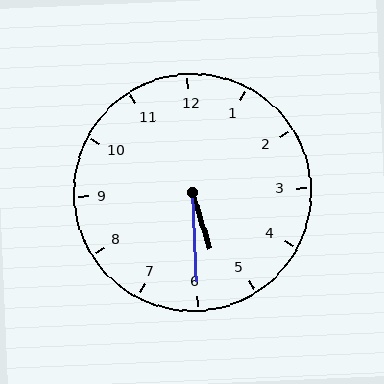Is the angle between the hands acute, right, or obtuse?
It is acute.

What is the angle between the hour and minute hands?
Approximately 15 degrees.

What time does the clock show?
5:30.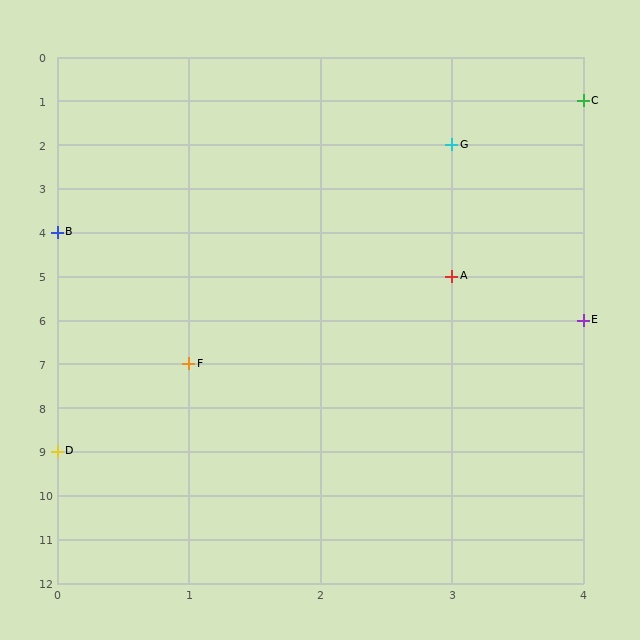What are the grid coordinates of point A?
Point A is at grid coordinates (3, 5).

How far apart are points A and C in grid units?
Points A and C are 1 column and 4 rows apart (about 4.1 grid units diagonally).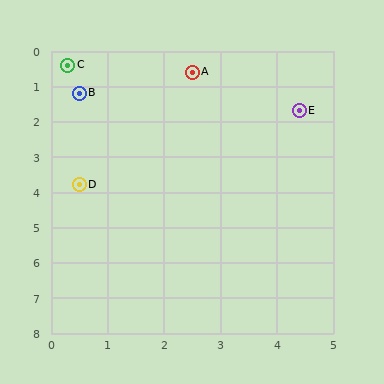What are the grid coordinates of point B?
Point B is at approximately (0.5, 1.2).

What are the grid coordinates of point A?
Point A is at approximately (2.5, 0.6).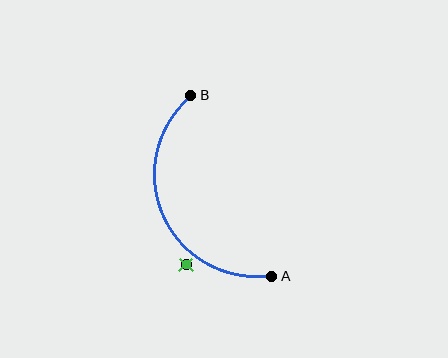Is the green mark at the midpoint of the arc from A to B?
No — the green mark does not lie on the arc at all. It sits slightly outside the curve.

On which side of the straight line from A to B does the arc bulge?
The arc bulges to the left of the straight line connecting A and B.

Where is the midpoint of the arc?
The arc midpoint is the point on the curve farthest from the straight line joining A and B. It sits to the left of that line.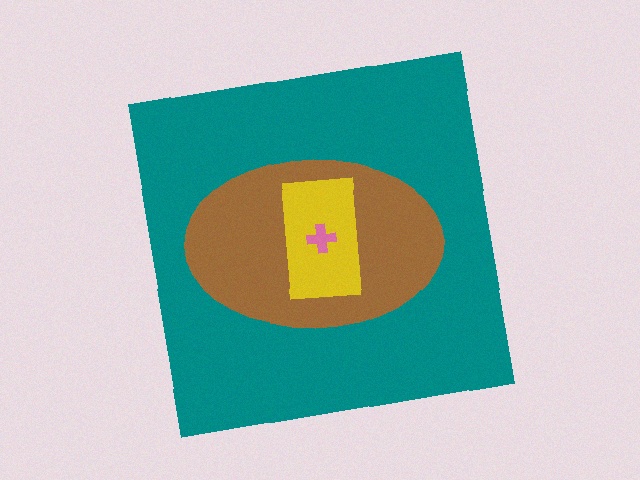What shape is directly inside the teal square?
The brown ellipse.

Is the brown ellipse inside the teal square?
Yes.